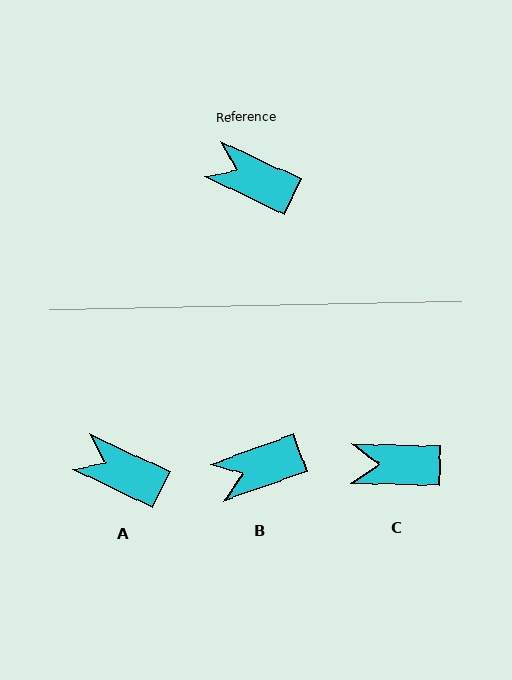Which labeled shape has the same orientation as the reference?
A.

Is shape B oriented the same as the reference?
No, it is off by about 45 degrees.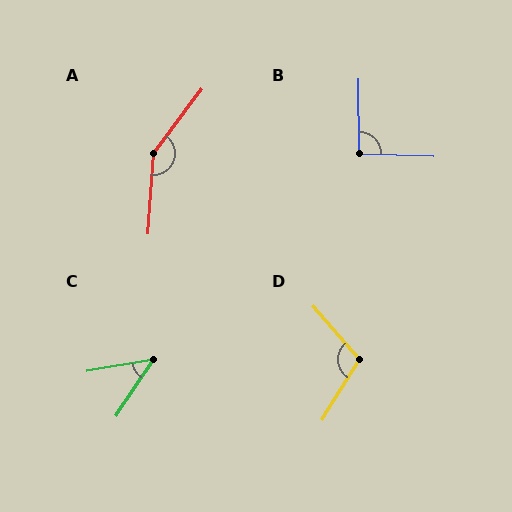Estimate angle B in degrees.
Approximately 93 degrees.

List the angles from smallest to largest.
C (46°), B (93°), D (107°), A (147°).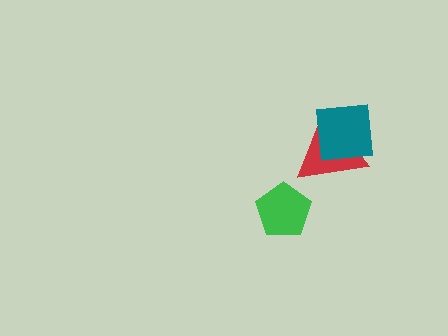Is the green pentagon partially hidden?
No, no other shape covers it.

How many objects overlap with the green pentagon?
0 objects overlap with the green pentagon.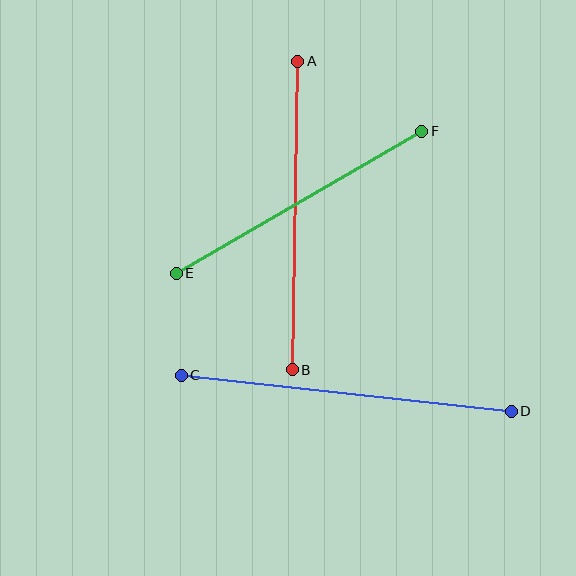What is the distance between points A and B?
The distance is approximately 308 pixels.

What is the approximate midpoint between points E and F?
The midpoint is at approximately (299, 202) pixels.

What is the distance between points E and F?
The distance is approximately 284 pixels.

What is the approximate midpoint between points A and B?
The midpoint is at approximately (295, 215) pixels.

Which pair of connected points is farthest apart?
Points C and D are farthest apart.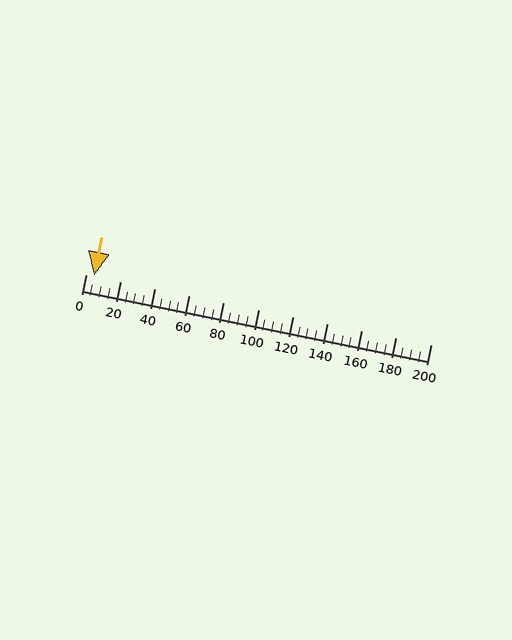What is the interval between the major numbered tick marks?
The major tick marks are spaced 20 units apart.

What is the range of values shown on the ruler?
The ruler shows values from 0 to 200.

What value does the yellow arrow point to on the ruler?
The yellow arrow points to approximately 5.